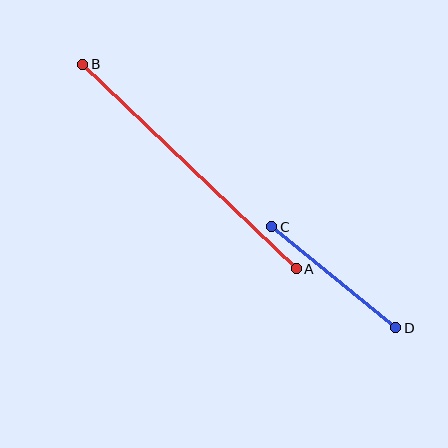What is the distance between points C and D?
The distance is approximately 160 pixels.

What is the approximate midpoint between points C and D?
The midpoint is at approximately (334, 277) pixels.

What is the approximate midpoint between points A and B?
The midpoint is at approximately (189, 167) pixels.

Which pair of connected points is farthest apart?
Points A and B are farthest apart.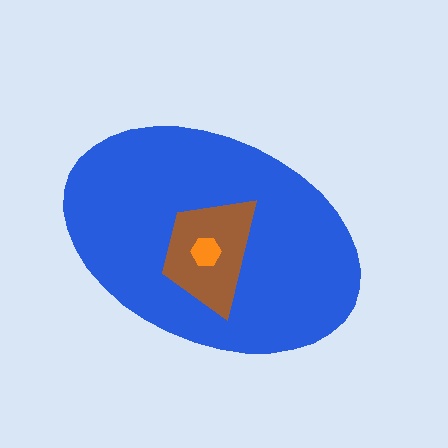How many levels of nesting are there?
3.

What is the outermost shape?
The blue ellipse.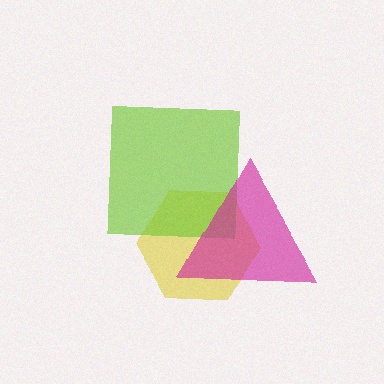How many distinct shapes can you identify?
There are 3 distinct shapes: a yellow hexagon, a lime square, a magenta triangle.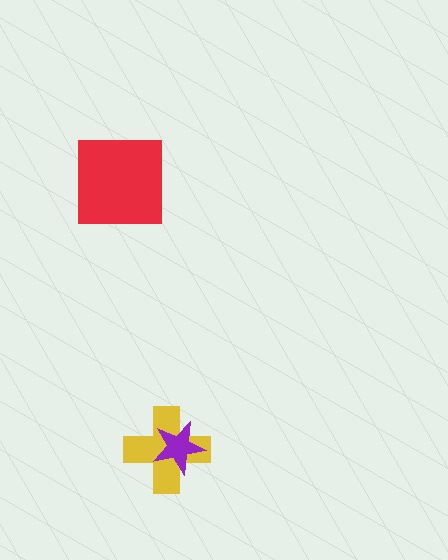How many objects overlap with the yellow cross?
1 object overlaps with the yellow cross.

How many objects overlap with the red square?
0 objects overlap with the red square.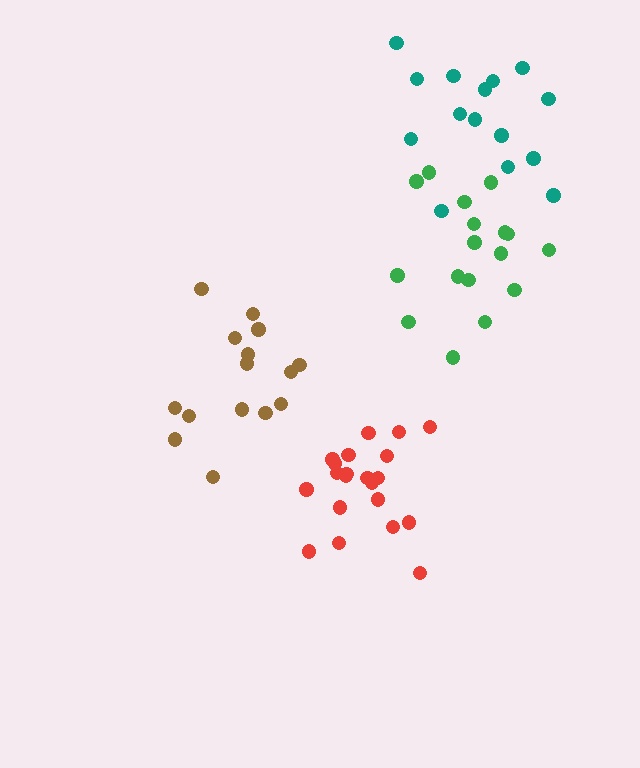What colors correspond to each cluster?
The clusters are colored: teal, brown, red, green.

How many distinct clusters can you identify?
There are 4 distinct clusters.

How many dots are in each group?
Group 1: 15 dots, Group 2: 15 dots, Group 3: 21 dots, Group 4: 17 dots (68 total).